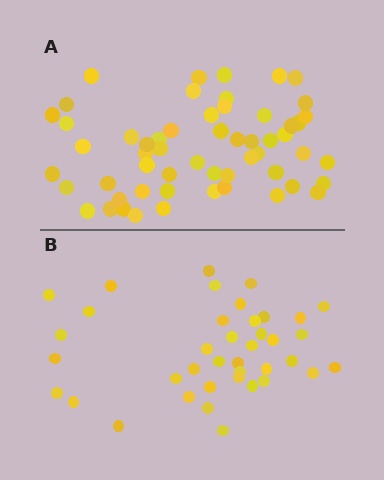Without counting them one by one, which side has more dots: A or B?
Region A (the top region) has more dots.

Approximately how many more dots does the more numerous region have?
Region A has approximately 15 more dots than region B.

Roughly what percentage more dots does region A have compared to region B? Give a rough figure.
About 45% more.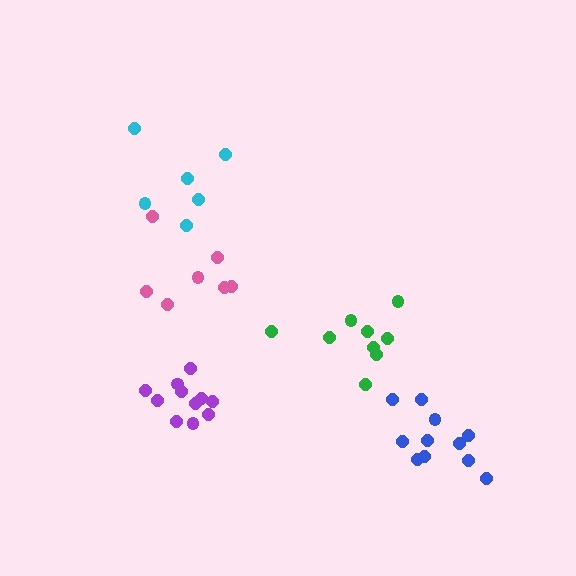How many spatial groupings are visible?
There are 5 spatial groupings.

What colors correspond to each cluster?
The clusters are colored: green, blue, pink, cyan, purple.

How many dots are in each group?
Group 1: 9 dots, Group 2: 11 dots, Group 3: 7 dots, Group 4: 6 dots, Group 5: 11 dots (44 total).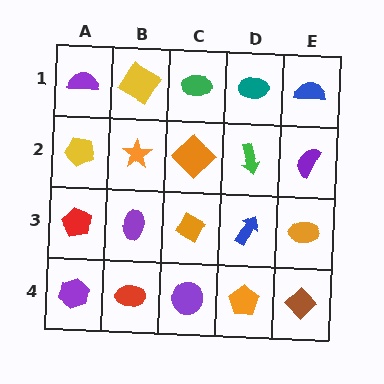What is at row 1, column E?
A blue semicircle.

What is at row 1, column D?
A teal ellipse.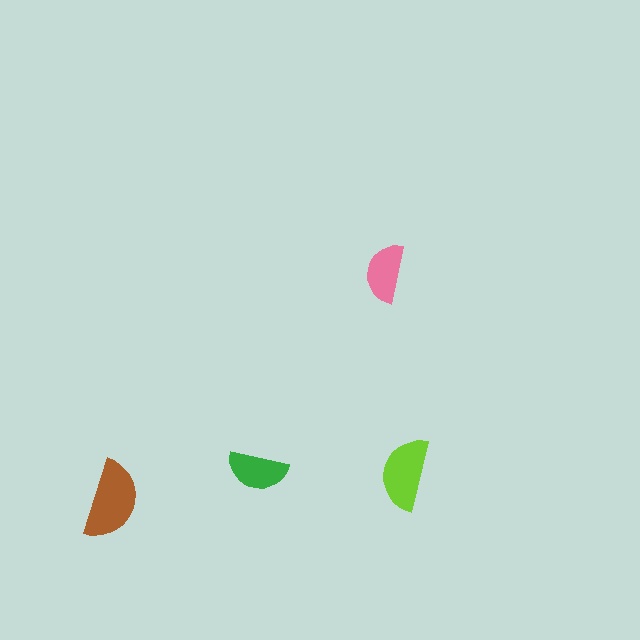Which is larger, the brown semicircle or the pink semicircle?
The brown one.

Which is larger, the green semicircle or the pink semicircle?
The green one.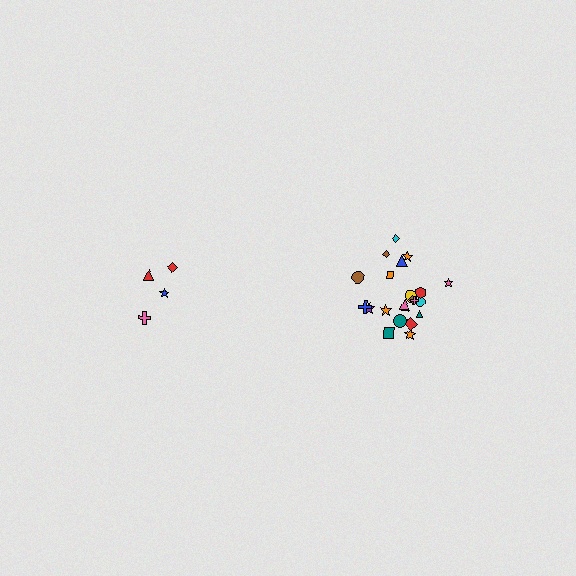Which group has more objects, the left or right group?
The right group.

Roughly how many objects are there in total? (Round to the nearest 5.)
Roughly 25 objects in total.